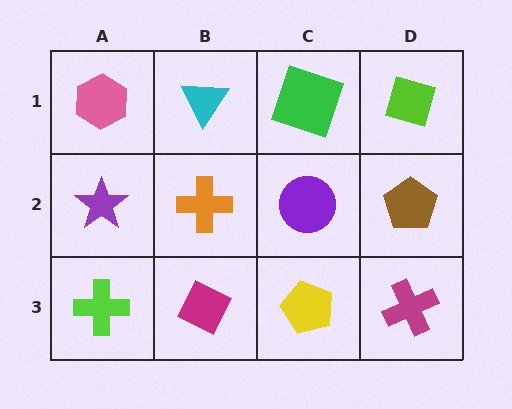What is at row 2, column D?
A brown pentagon.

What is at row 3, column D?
A magenta cross.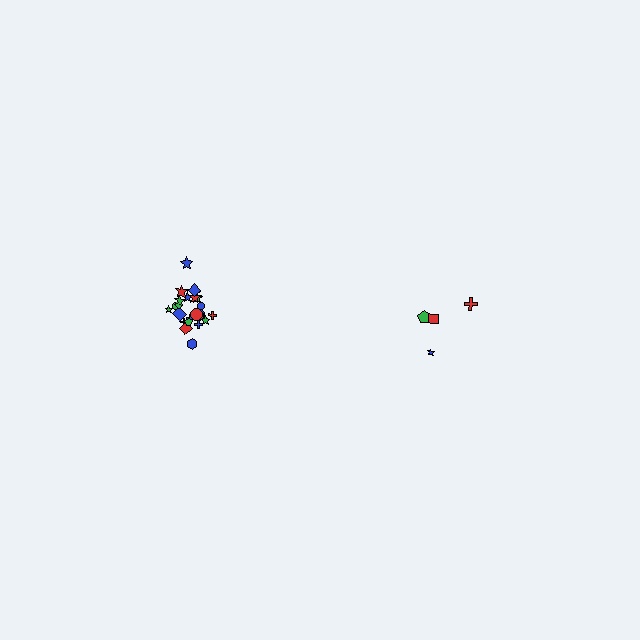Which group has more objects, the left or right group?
The left group.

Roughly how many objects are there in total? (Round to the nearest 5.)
Roughly 30 objects in total.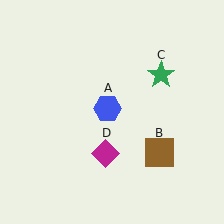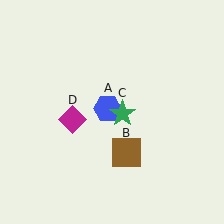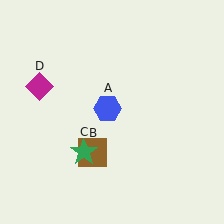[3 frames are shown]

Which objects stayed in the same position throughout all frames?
Blue hexagon (object A) remained stationary.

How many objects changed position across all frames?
3 objects changed position: brown square (object B), green star (object C), magenta diamond (object D).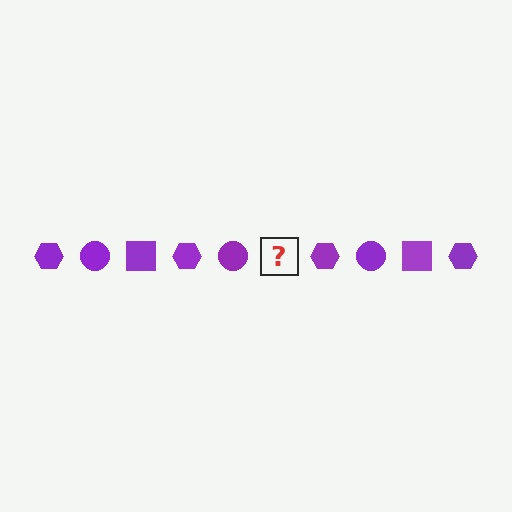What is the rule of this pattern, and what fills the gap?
The rule is that the pattern cycles through hexagon, circle, square shapes in purple. The gap should be filled with a purple square.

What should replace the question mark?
The question mark should be replaced with a purple square.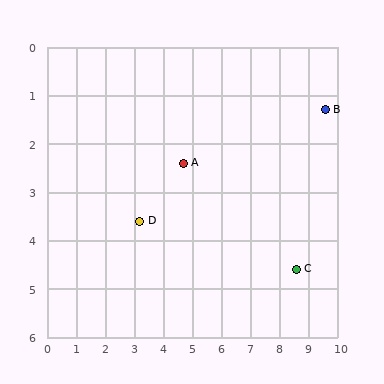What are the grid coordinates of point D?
Point D is at approximately (3.2, 3.6).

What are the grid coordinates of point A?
Point A is at approximately (4.7, 2.4).